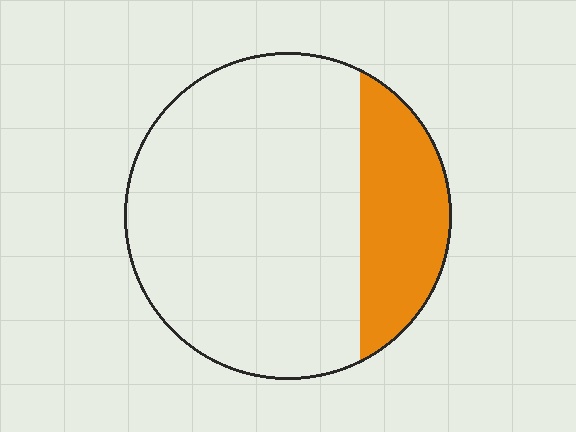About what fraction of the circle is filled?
About one quarter (1/4).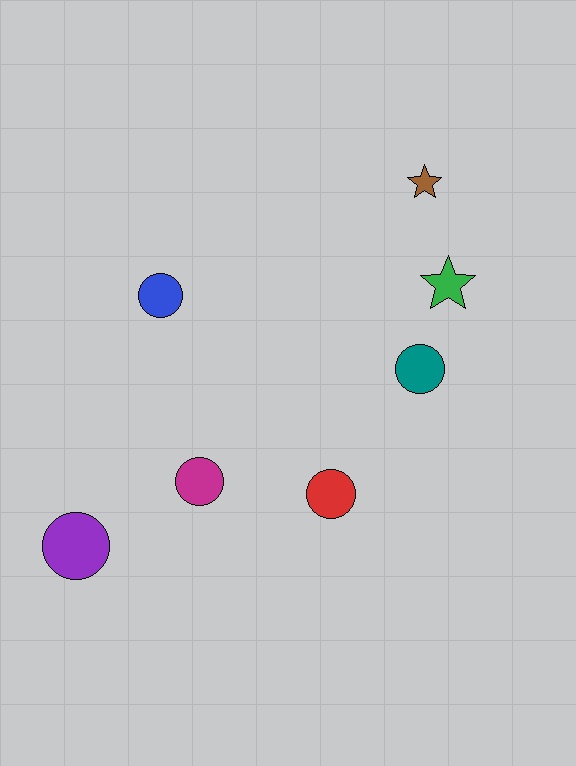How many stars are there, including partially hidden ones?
There are 2 stars.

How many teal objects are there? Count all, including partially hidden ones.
There is 1 teal object.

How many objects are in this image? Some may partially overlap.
There are 7 objects.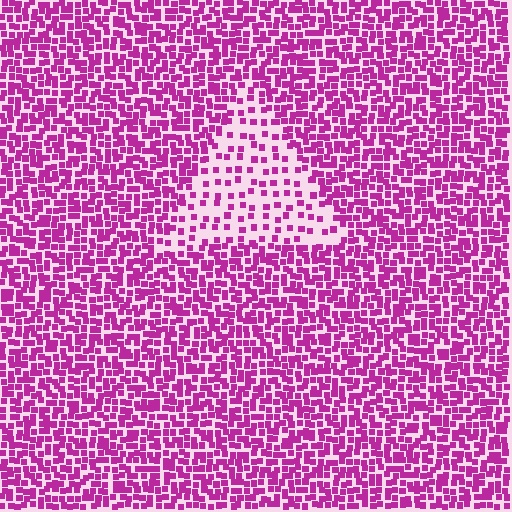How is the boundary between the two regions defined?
The boundary is defined by a change in element density (approximately 2.5x ratio). All elements are the same color, size, and shape.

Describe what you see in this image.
The image contains small magenta elements arranged at two different densities. A triangle-shaped region is visible where the elements are less densely packed than the surrounding area.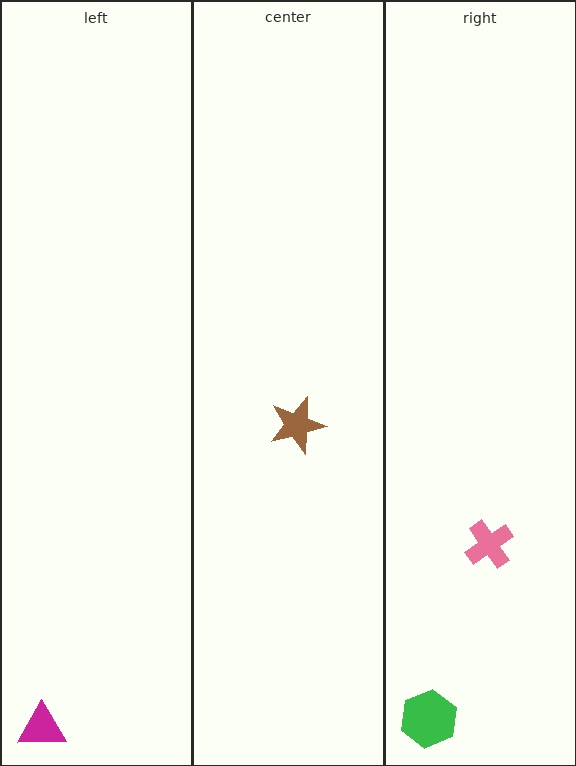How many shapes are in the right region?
2.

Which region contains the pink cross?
The right region.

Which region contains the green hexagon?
The right region.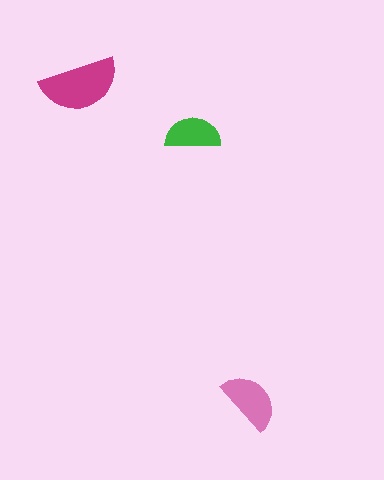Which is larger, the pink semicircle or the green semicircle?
The pink one.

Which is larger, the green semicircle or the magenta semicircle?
The magenta one.